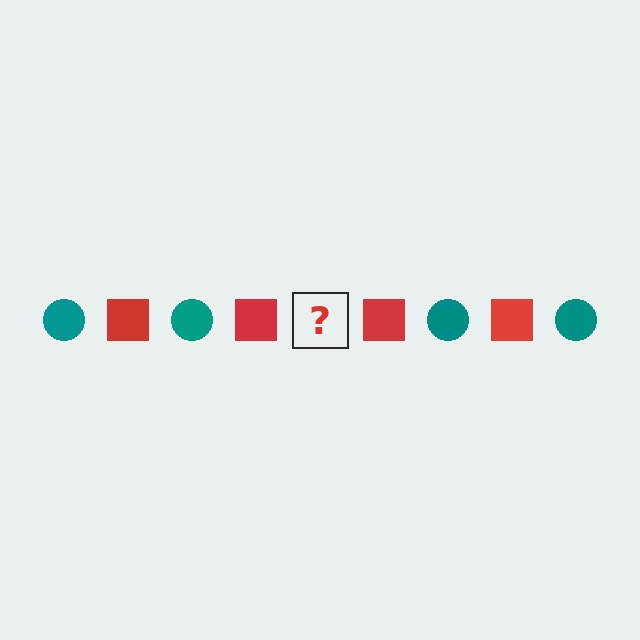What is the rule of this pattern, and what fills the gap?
The rule is that the pattern alternates between teal circle and red square. The gap should be filled with a teal circle.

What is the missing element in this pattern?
The missing element is a teal circle.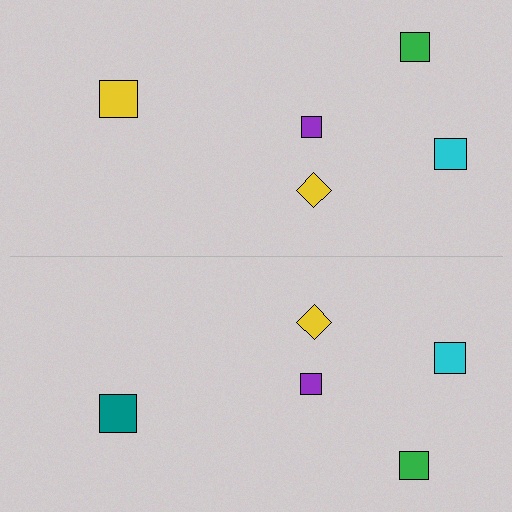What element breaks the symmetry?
The teal square on the bottom side breaks the symmetry — its mirror counterpart is yellow.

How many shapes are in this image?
There are 10 shapes in this image.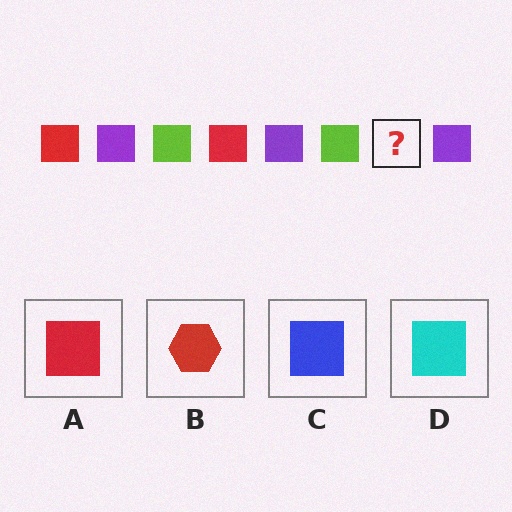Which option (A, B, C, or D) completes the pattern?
A.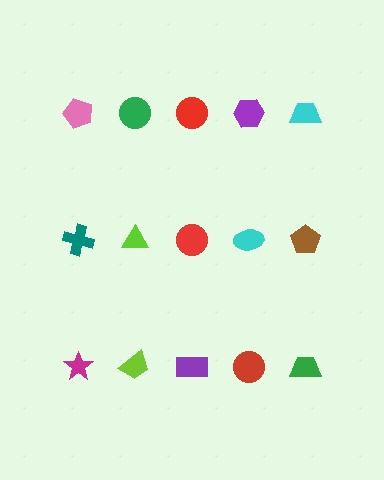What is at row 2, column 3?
A red circle.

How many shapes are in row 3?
5 shapes.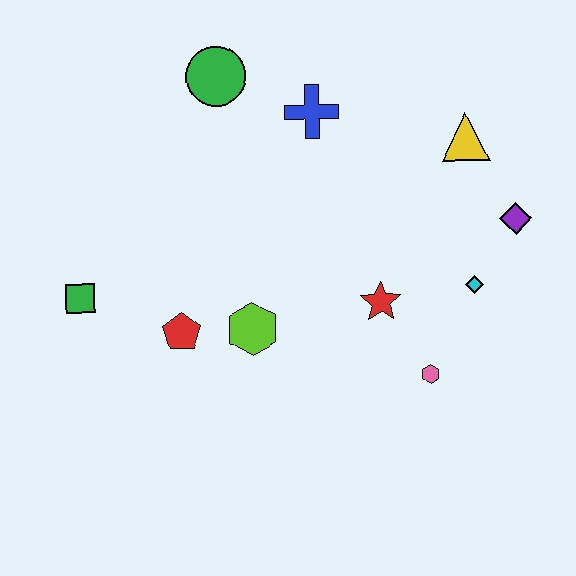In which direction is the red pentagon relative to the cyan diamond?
The red pentagon is to the left of the cyan diamond.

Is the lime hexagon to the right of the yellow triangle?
No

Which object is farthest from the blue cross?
The green square is farthest from the blue cross.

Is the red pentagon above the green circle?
No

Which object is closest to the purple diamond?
The cyan diamond is closest to the purple diamond.